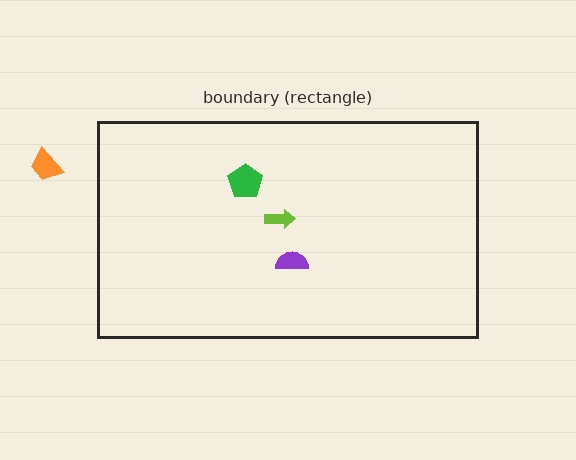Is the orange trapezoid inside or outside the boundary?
Outside.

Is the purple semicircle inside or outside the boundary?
Inside.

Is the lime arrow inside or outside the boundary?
Inside.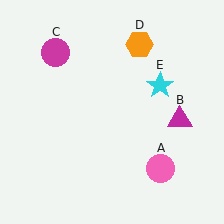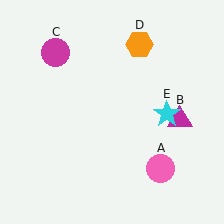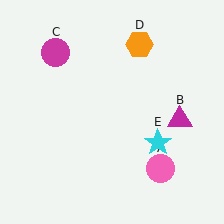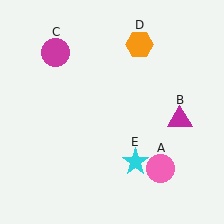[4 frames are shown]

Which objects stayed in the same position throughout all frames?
Pink circle (object A) and magenta triangle (object B) and magenta circle (object C) and orange hexagon (object D) remained stationary.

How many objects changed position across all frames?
1 object changed position: cyan star (object E).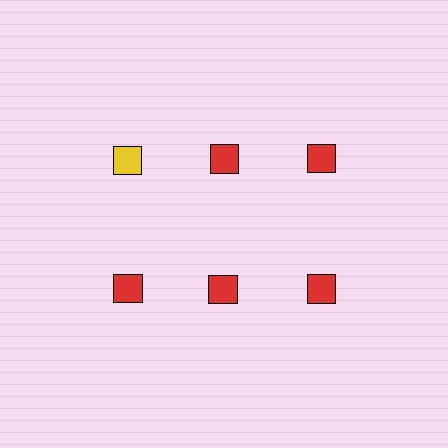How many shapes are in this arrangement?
There are 6 shapes arranged in a grid pattern.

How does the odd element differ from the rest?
It has a different color: yellow instead of red.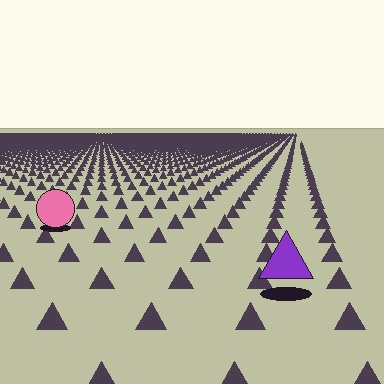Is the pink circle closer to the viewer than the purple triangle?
No. The purple triangle is closer — you can tell from the texture gradient: the ground texture is coarser near it.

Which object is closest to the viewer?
The purple triangle is closest. The texture marks near it are larger and more spread out.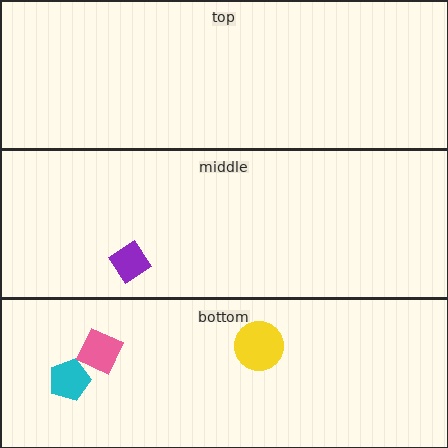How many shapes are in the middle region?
1.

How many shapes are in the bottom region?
3.